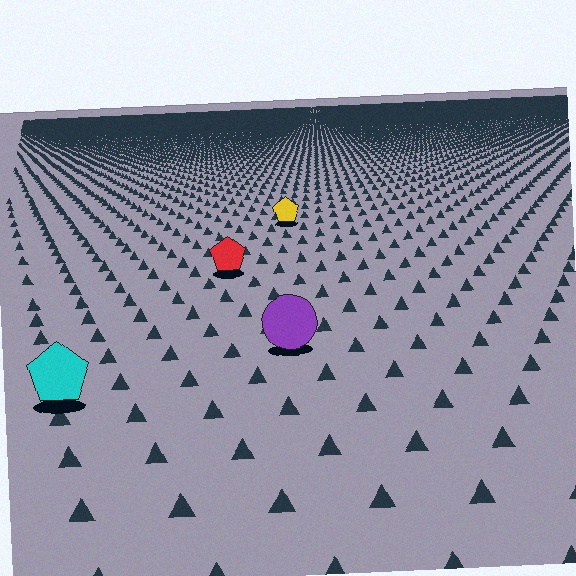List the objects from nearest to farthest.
From nearest to farthest: the cyan pentagon, the purple circle, the red pentagon, the yellow pentagon.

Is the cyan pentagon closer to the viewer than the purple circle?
Yes. The cyan pentagon is closer — you can tell from the texture gradient: the ground texture is coarser near it.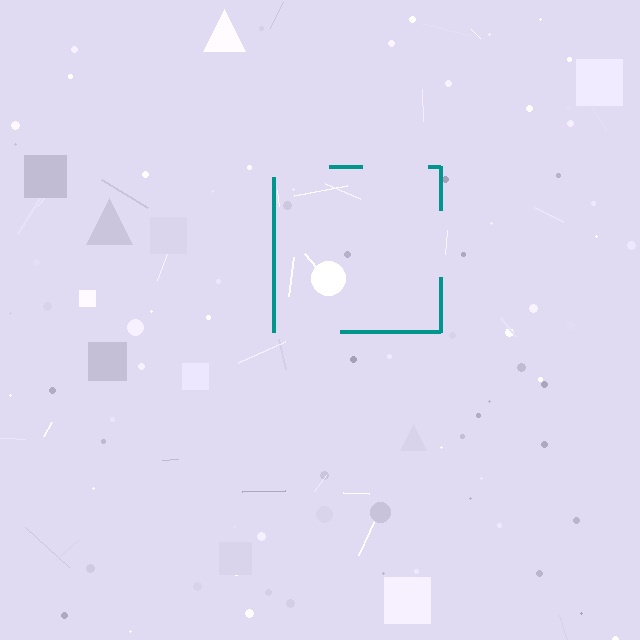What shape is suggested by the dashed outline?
The dashed outline suggests a square.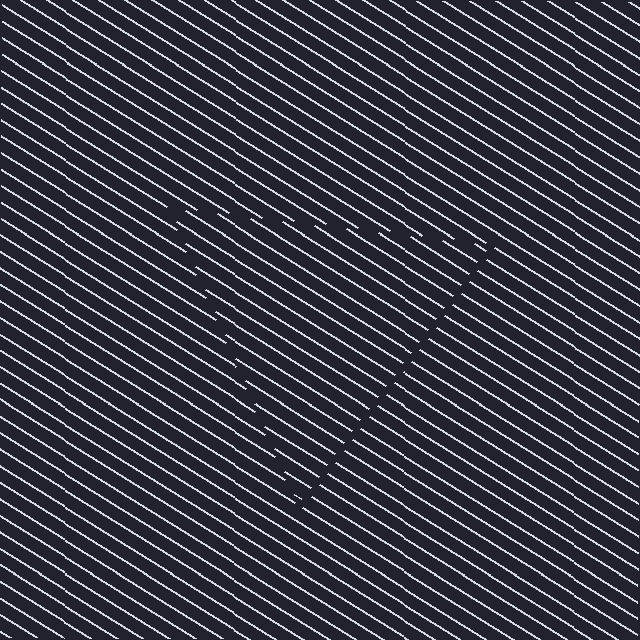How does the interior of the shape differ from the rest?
The interior of the shape contains the same grating, shifted by half a period — the contour is defined by the phase discontinuity where line-ends from the inner and outer gratings abut.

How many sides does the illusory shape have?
3 sides — the line-ends trace a triangle.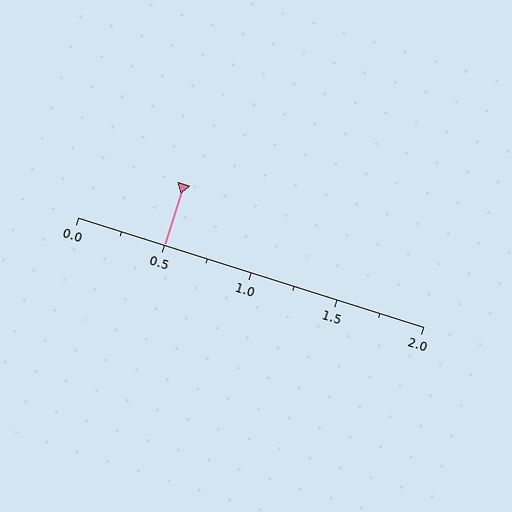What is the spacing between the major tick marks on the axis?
The major ticks are spaced 0.5 apart.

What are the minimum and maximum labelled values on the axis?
The axis runs from 0.0 to 2.0.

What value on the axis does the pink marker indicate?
The marker indicates approximately 0.5.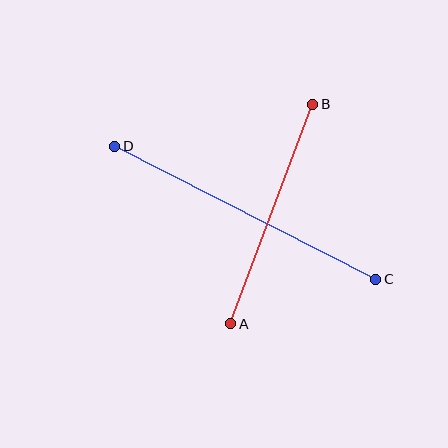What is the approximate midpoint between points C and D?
The midpoint is at approximately (245, 213) pixels.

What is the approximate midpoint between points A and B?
The midpoint is at approximately (272, 214) pixels.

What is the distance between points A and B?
The distance is approximately 234 pixels.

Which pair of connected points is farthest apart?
Points C and D are farthest apart.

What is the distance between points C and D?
The distance is approximately 293 pixels.